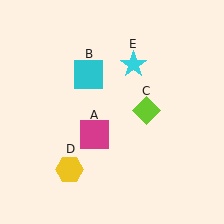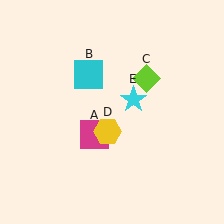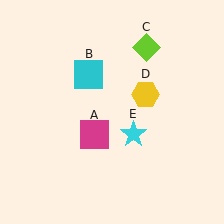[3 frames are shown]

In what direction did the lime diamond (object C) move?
The lime diamond (object C) moved up.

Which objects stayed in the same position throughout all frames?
Magenta square (object A) and cyan square (object B) remained stationary.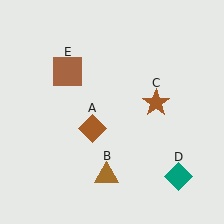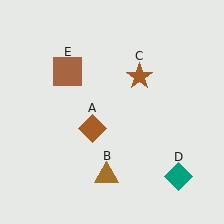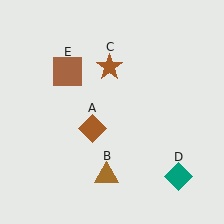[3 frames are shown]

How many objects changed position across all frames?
1 object changed position: brown star (object C).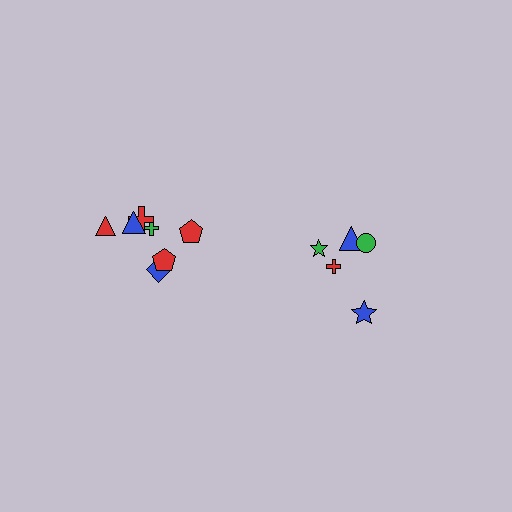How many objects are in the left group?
There are 7 objects.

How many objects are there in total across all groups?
There are 12 objects.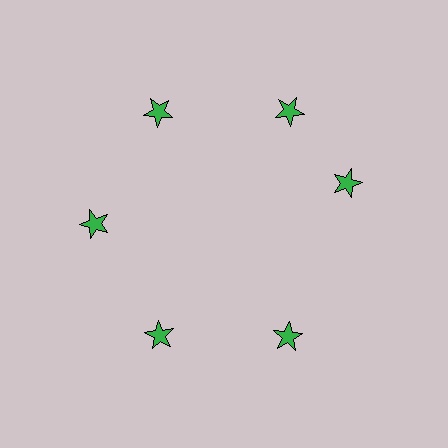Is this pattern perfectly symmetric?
No. The 6 green stars are arranged in a ring, but one element near the 3 o'clock position is rotated out of alignment along the ring, breaking the 6-fold rotational symmetry.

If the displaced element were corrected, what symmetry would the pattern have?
It would have 6-fold rotational symmetry — the pattern would map onto itself every 60 degrees.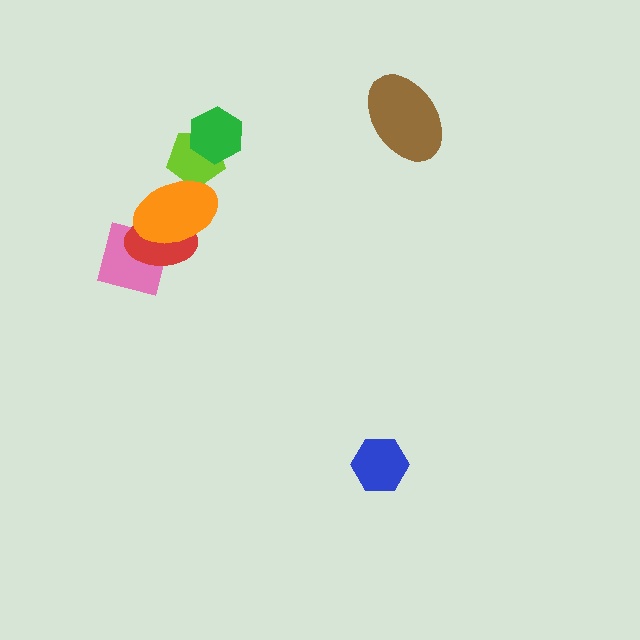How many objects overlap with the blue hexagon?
0 objects overlap with the blue hexagon.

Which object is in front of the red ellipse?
The orange ellipse is in front of the red ellipse.